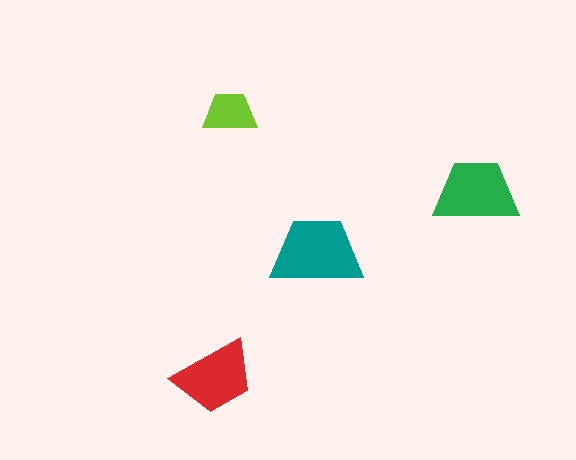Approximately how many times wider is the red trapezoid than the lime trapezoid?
About 1.5 times wider.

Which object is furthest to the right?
The green trapezoid is rightmost.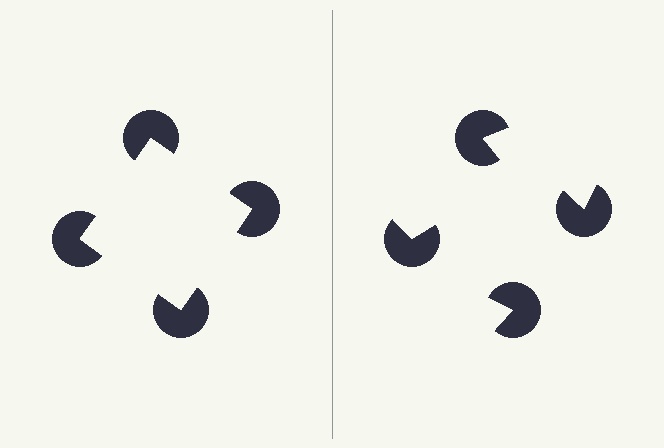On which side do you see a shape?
An illusory square appears on the left side. On the right side the wedge cuts are rotated, so no coherent shape forms.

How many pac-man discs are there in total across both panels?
8 — 4 on each side.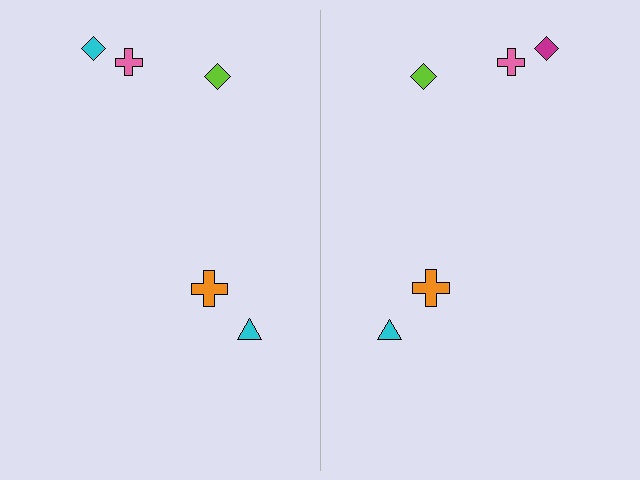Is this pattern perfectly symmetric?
No, the pattern is not perfectly symmetric. The magenta diamond on the right side breaks the symmetry — its mirror counterpart is cyan.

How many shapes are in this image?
There are 10 shapes in this image.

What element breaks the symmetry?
The magenta diamond on the right side breaks the symmetry — its mirror counterpart is cyan.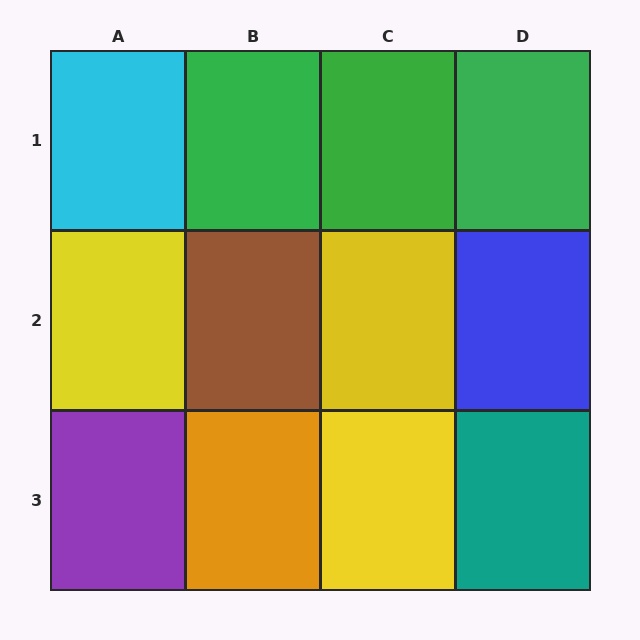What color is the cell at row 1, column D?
Green.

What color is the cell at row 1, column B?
Green.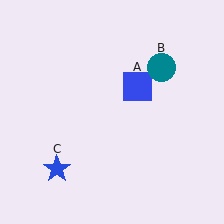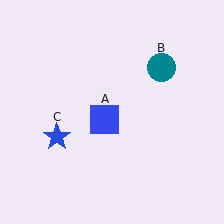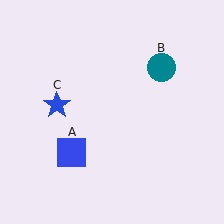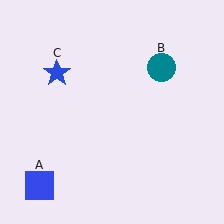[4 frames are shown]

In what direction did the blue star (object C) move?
The blue star (object C) moved up.